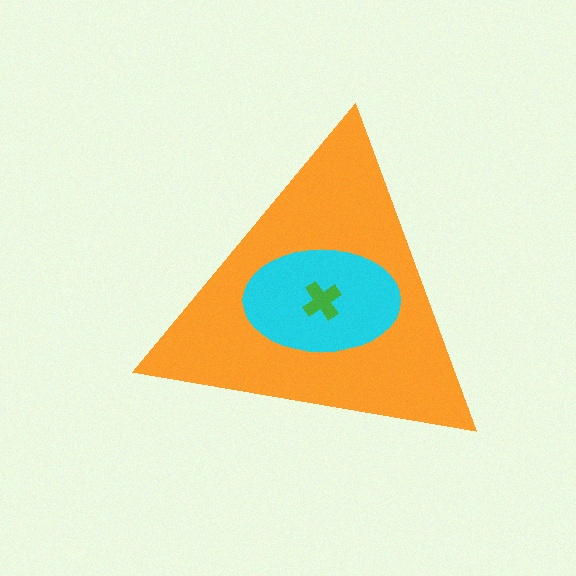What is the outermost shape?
The orange triangle.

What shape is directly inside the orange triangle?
The cyan ellipse.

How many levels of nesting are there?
3.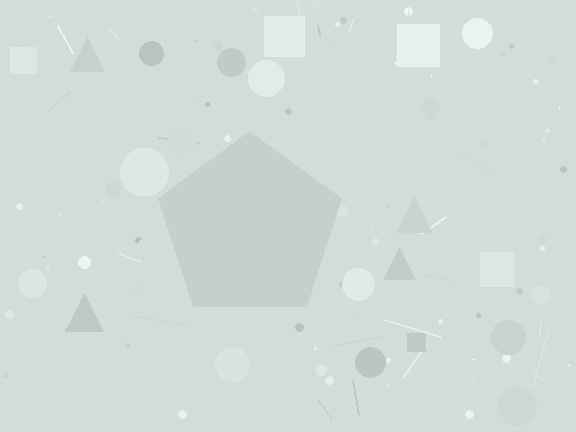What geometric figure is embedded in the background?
A pentagon is embedded in the background.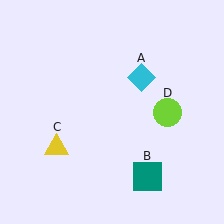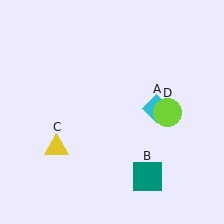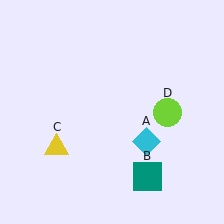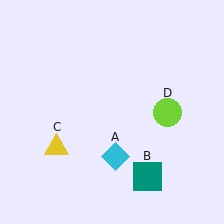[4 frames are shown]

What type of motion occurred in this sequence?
The cyan diamond (object A) rotated clockwise around the center of the scene.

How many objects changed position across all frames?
1 object changed position: cyan diamond (object A).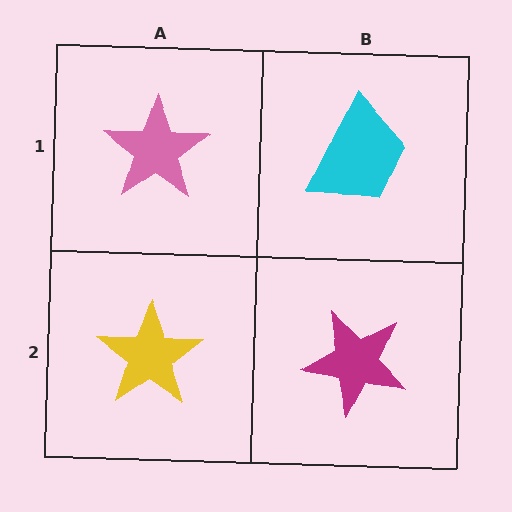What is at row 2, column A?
A yellow star.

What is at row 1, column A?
A pink star.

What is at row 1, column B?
A cyan trapezoid.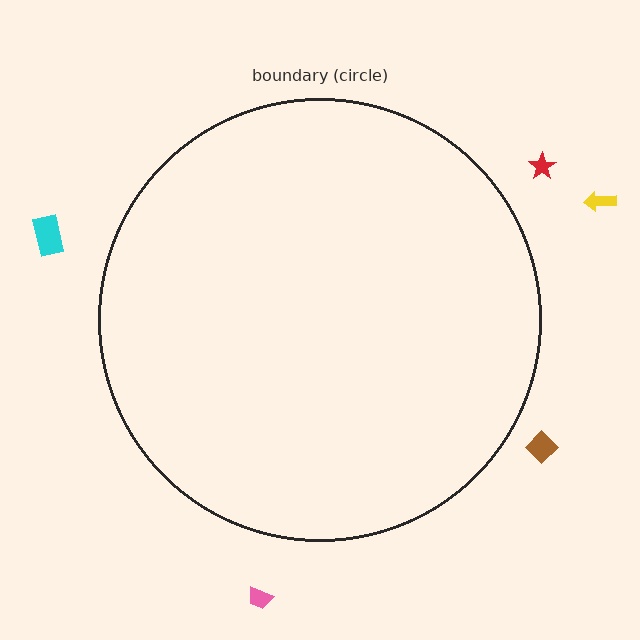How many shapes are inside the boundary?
0 inside, 5 outside.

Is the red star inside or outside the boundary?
Outside.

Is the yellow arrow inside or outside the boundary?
Outside.